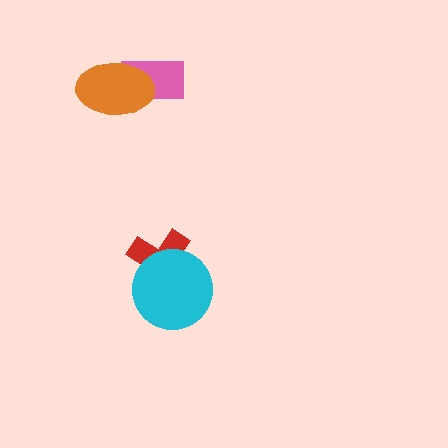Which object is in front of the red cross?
The cyan circle is in front of the red cross.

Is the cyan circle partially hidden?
No, no other shape covers it.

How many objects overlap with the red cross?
1 object overlaps with the red cross.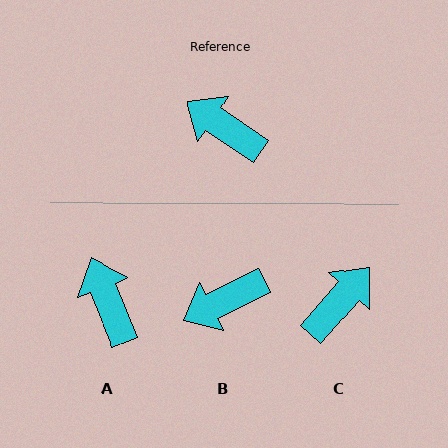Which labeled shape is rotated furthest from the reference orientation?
C, about 97 degrees away.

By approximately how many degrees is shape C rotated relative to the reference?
Approximately 97 degrees clockwise.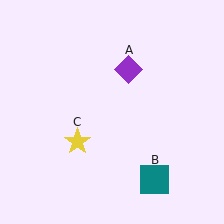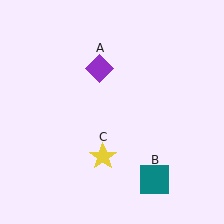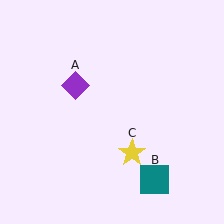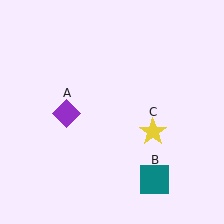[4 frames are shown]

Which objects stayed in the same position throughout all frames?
Teal square (object B) remained stationary.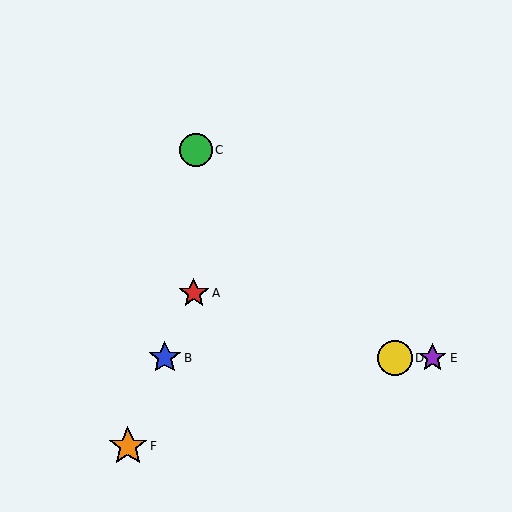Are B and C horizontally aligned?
No, B is at y≈358 and C is at y≈150.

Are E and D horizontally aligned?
Yes, both are at y≈358.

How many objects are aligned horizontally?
3 objects (B, D, E) are aligned horizontally.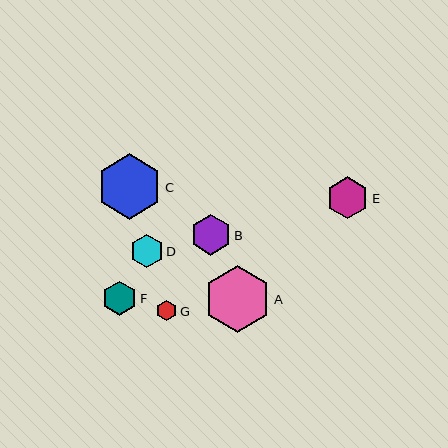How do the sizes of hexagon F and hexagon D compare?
Hexagon F and hexagon D are approximately the same size.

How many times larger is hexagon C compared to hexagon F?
Hexagon C is approximately 1.9 times the size of hexagon F.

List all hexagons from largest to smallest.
From largest to smallest: A, C, E, B, F, D, G.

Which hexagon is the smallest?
Hexagon G is the smallest with a size of approximately 20 pixels.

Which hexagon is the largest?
Hexagon A is the largest with a size of approximately 67 pixels.